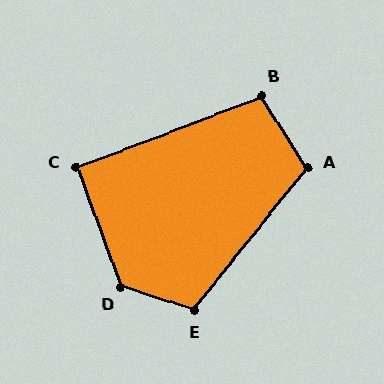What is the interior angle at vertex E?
Approximately 111 degrees (obtuse).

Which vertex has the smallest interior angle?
C, at approximately 91 degrees.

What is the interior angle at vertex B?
Approximately 102 degrees (obtuse).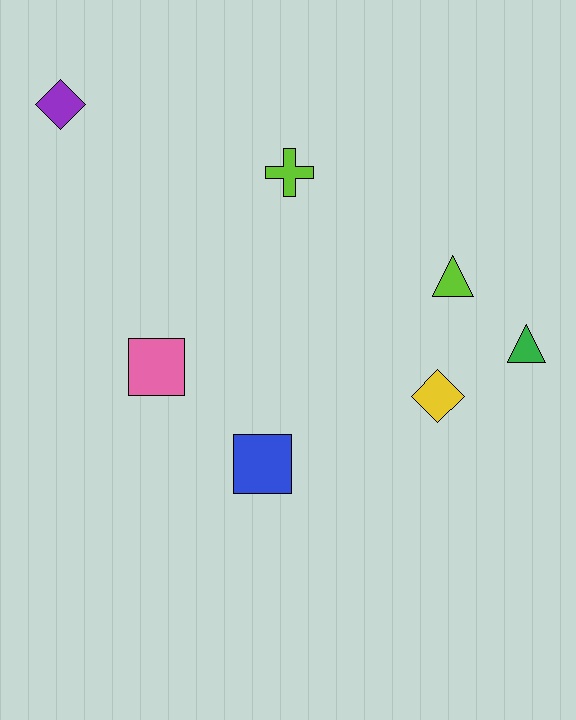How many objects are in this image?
There are 7 objects.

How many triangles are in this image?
There are 2 triangles.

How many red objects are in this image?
There are no red objects.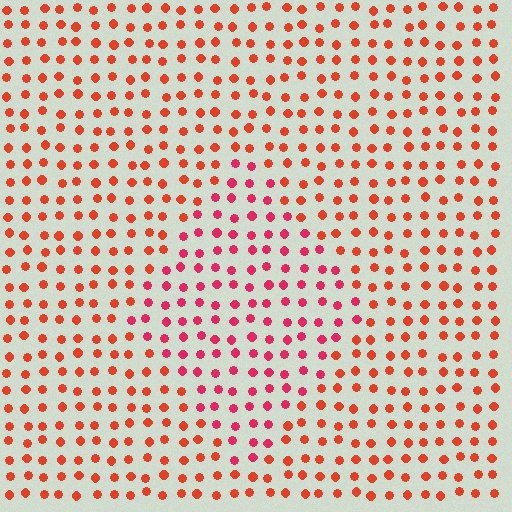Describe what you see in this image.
The image is filled with small red elements in a uniform arrangement. A diamond-shaped region is visible where the elements are tinted to a slightly different hue, forming a subtle color boundary.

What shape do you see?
I see a diamond.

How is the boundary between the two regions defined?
The boundary is defined purely by a slight shift in hue (about 27 degrees). Spacing, size, and orientation are identical on both sides.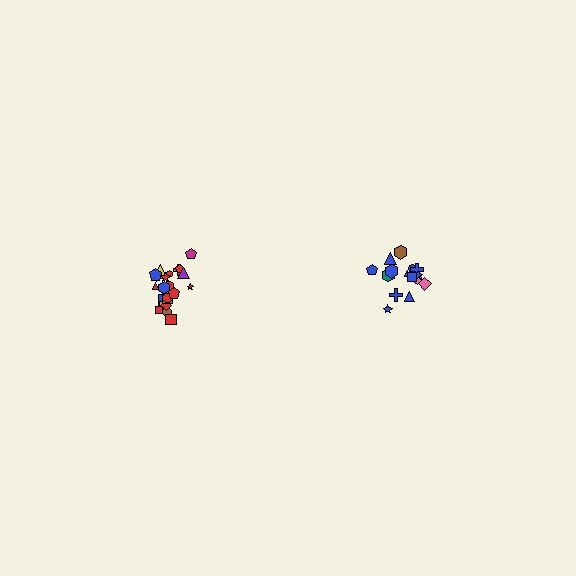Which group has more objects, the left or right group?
The left group.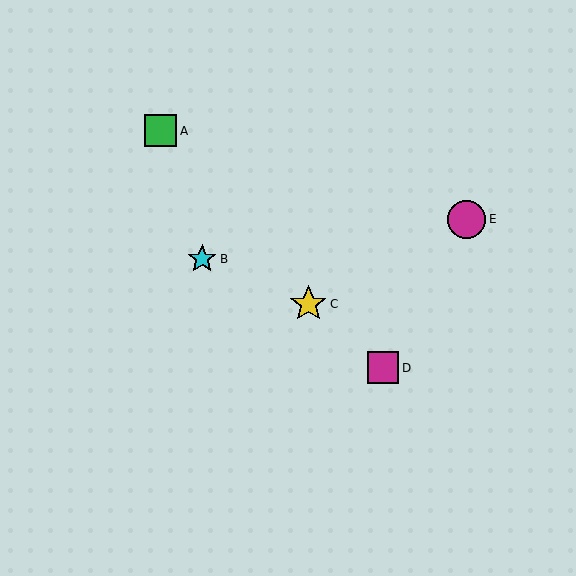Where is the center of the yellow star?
The center of the yellow star is at (308, 304).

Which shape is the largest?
The magenta circle (labeled E) is the largest.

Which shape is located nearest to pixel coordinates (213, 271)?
The cyan star (labeled B) at (202, 259) is nearest to that location.